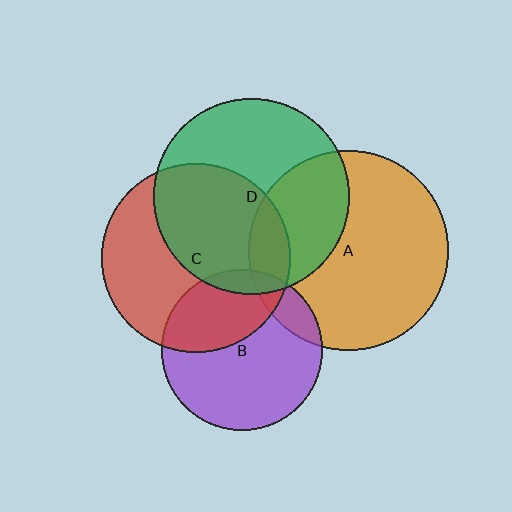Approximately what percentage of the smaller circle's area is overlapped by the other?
Approximately 10%.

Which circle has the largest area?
Circle A (orange).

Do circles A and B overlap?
Yes.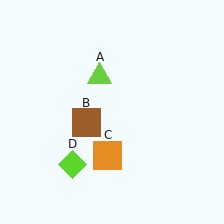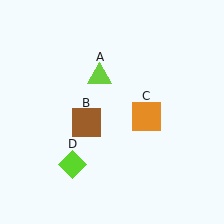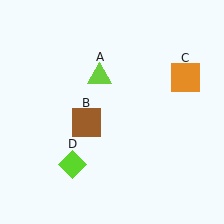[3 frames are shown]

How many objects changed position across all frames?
1 object changed position: orange square (object C).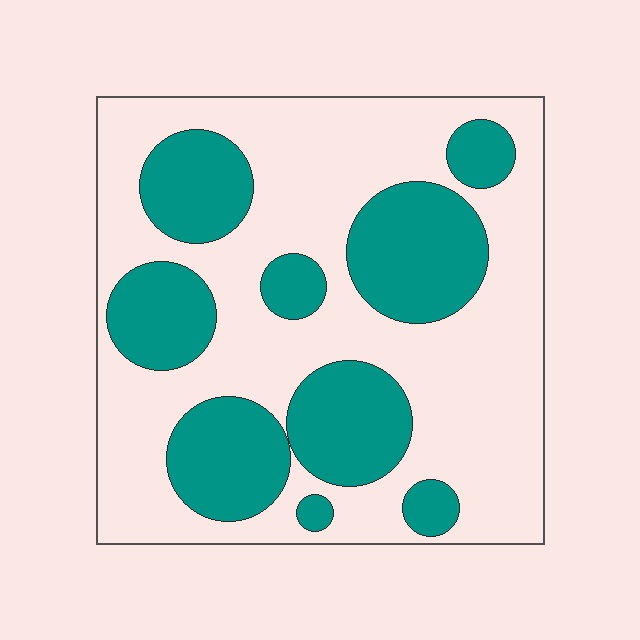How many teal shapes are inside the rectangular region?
9.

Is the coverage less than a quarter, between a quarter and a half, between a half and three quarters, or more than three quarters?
Between a quarter and a half.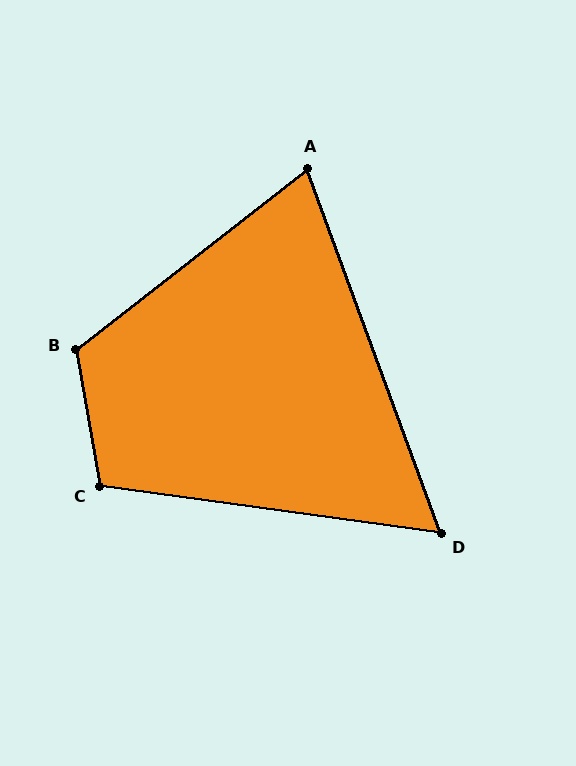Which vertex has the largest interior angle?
B, at approximately 118 degrees.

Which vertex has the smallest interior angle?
D, at approximately 62 degrees.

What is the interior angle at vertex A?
Approximately 72 degrees (acute).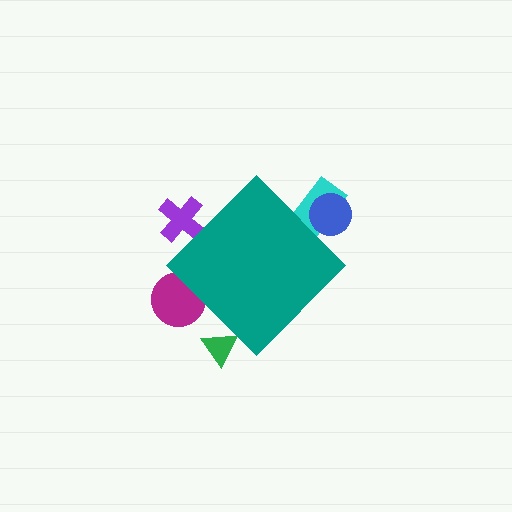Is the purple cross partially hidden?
Yes, the purple cross is partially hidden behind the teal diamond.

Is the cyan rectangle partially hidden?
Yes, the cyan rectangle is partially hidden behind the teal diamond.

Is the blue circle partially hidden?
Yes, the blue circle is partially hidden behind the teal diamond.